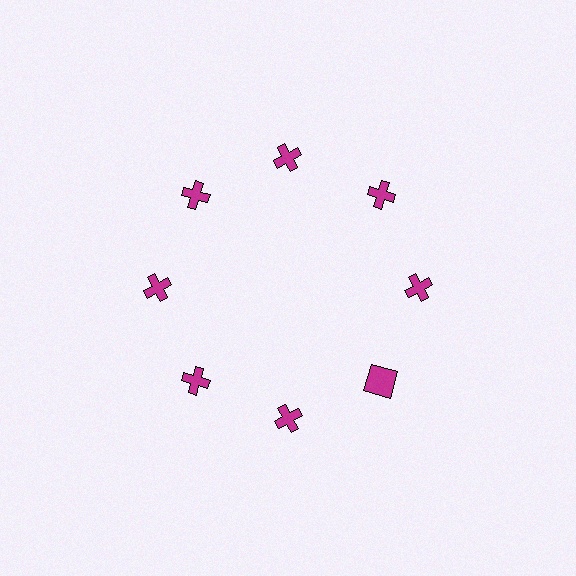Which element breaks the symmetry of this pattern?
The magenta square at roughly the 4 o'clock position breaks the symmetry. All other shapes are magenta crosses.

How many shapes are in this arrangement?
There are 8 shapes arranged in a ring pattern.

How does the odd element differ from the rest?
It has a different shape: square instead of cross.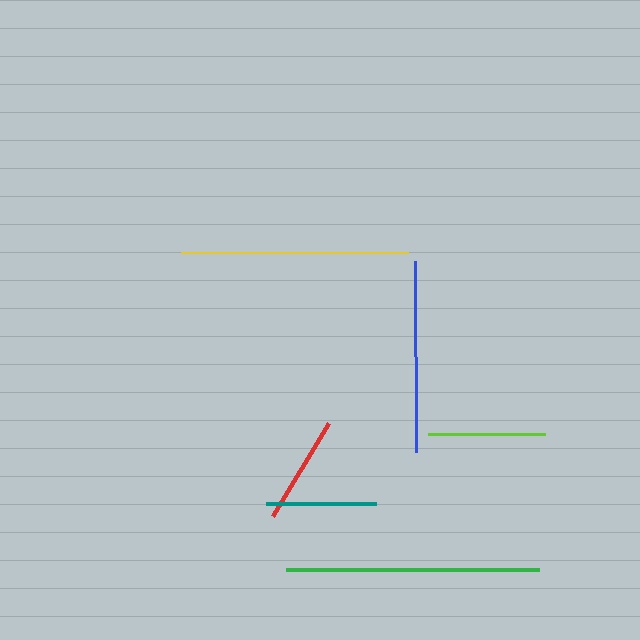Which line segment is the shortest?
The red line is the shortest at approximately 108 pixels.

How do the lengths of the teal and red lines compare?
The teal and red lines are approximately the same length.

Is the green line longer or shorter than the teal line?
The green line is longer than the teal line.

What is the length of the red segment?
The red segment is approximately 108 pixels long.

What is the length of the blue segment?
The blue segment is approximately 190 pixels long.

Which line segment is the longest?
The green line is the longest at approximately 254 pixels.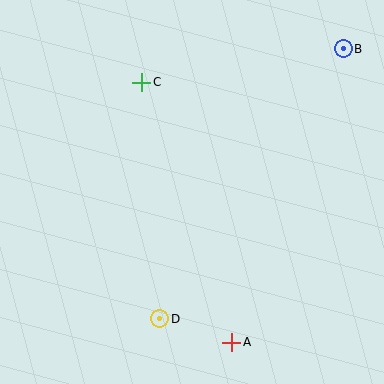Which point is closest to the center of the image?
Point C at (142, 82) is closest to the center.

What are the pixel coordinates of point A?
Point A is at (232, 342).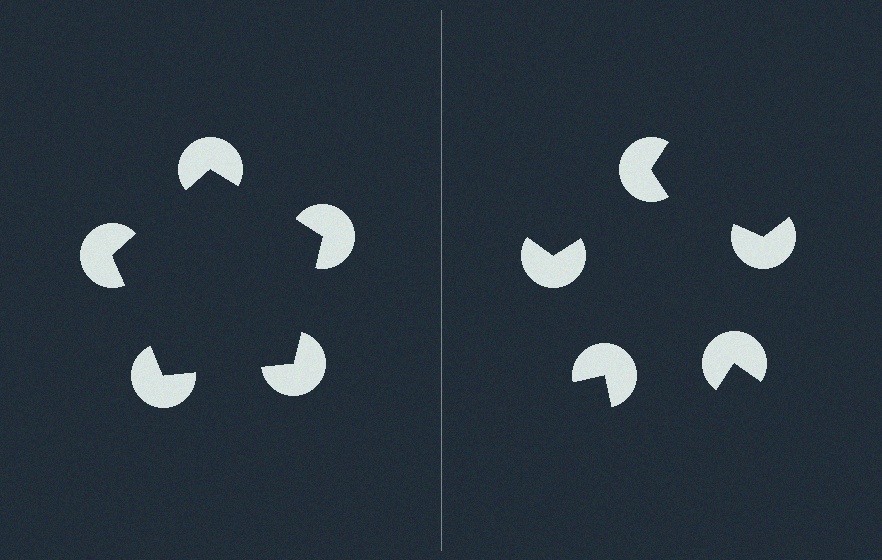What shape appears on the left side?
An illusory pentagon.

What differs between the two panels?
The pac-man discs are positioned identically on both sides; only the wedge orientations differ. On the left they align to a pentagon; on the right they are misaligned.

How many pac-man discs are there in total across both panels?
10 — 5 on each side.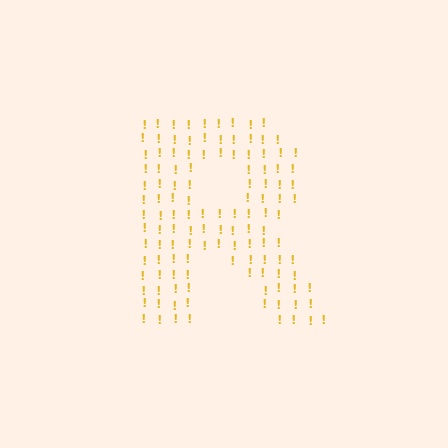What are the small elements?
The small elements are exclamation marks.